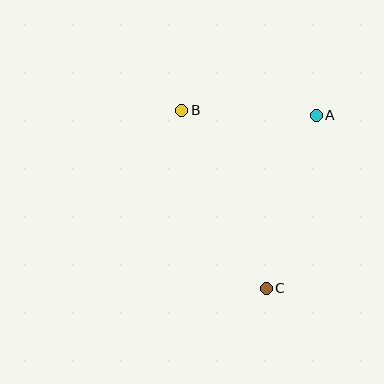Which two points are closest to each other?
Points A and B are closest to each other.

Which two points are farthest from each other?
Points B and C are farthest from each other.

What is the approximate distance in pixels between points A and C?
The distance between A and C is approximately 180 pixels.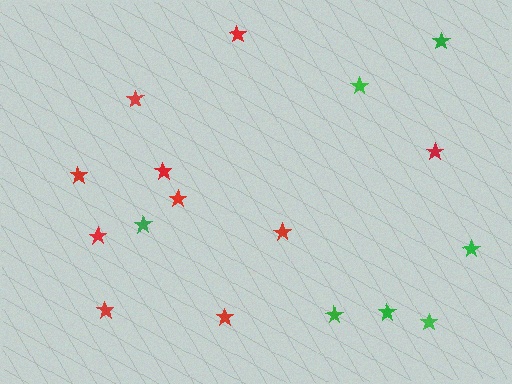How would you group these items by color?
There are 2 groups: one group of red stars (10) and one group of green stars (7).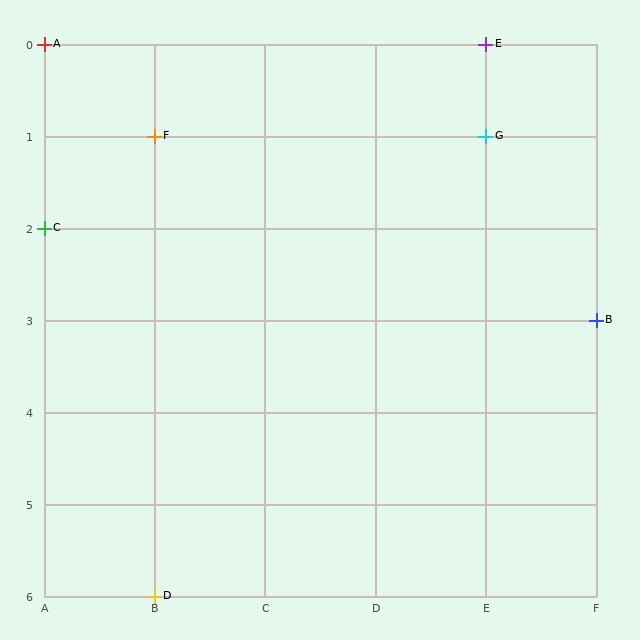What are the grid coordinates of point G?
Point G is at grid coordinates (E, 1).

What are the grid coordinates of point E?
Point E is at grid coordinates (E, 0).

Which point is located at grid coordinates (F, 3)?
Point B is at (F, 3).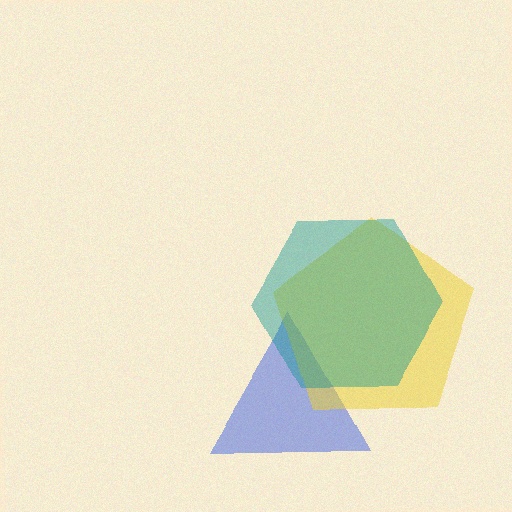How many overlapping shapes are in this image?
There are 3 overlapping shapes in the image.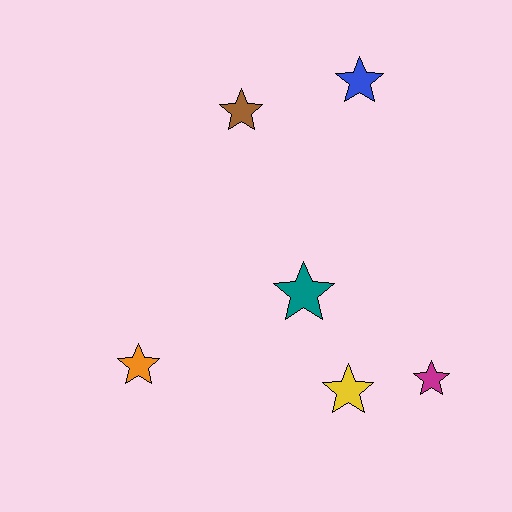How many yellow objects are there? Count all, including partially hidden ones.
There is 1 yellow object.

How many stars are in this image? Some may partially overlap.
There are 6 stars.